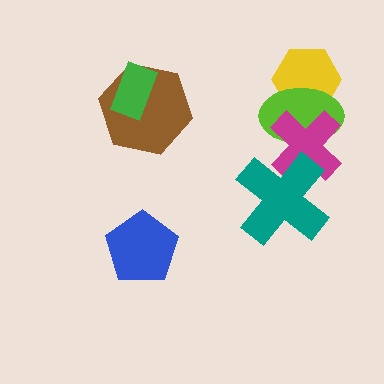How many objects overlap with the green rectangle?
1 object overlaps with the green rectangle.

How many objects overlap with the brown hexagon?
1 object overlaps with the brown hexagon.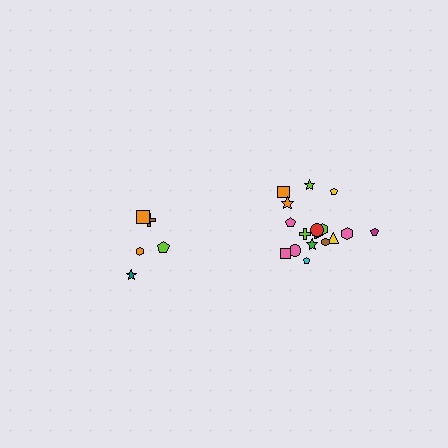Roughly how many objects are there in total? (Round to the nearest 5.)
Roughly 25 objects in total.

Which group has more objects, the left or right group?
The right group.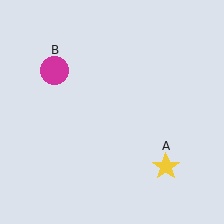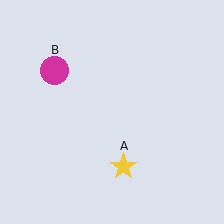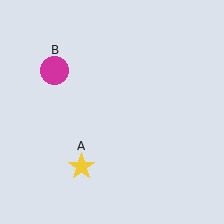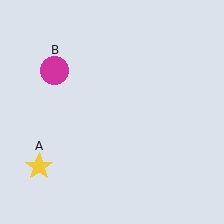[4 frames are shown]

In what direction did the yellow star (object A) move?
The yellow star (object A) moved left.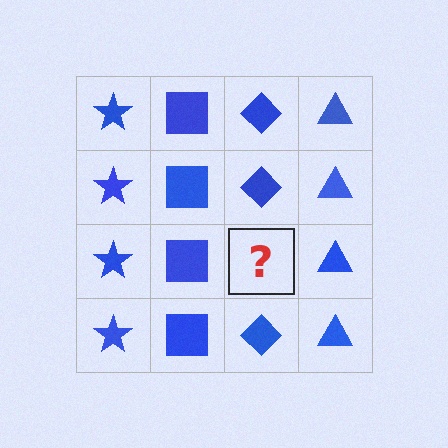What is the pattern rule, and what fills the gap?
The rule is that each column has a consistent shape. The gap should be filled with a blue diamond.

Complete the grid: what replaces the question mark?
The question mark should be replaced with a blue diamond.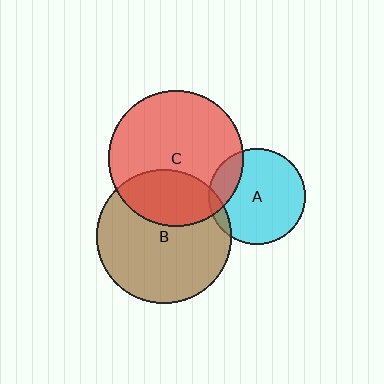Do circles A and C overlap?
Yes.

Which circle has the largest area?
Circle C (red).